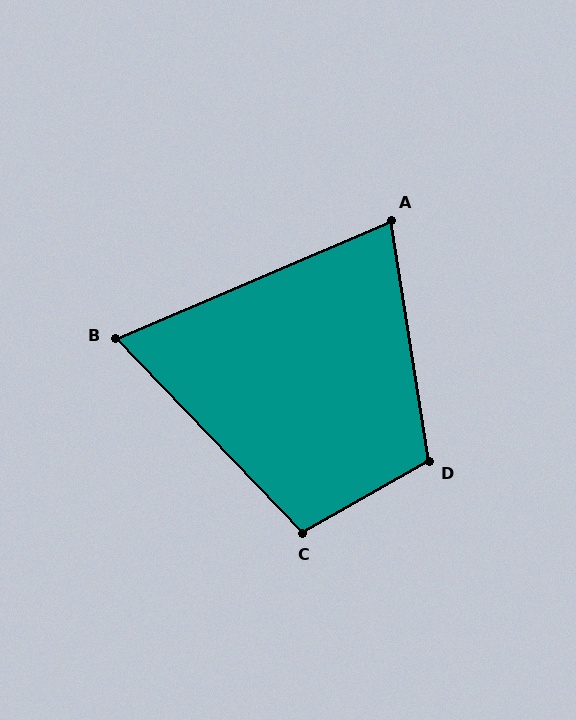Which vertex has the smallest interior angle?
B, at approximately 69 degrees.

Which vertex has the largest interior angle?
D, at approximately 111 degrees.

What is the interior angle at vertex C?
Approximately 104 degrees (obtuse).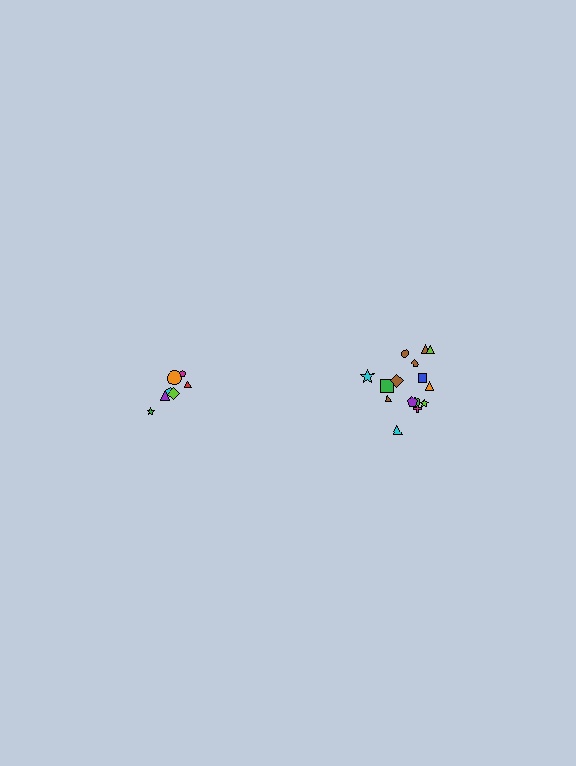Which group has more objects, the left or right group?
The right group.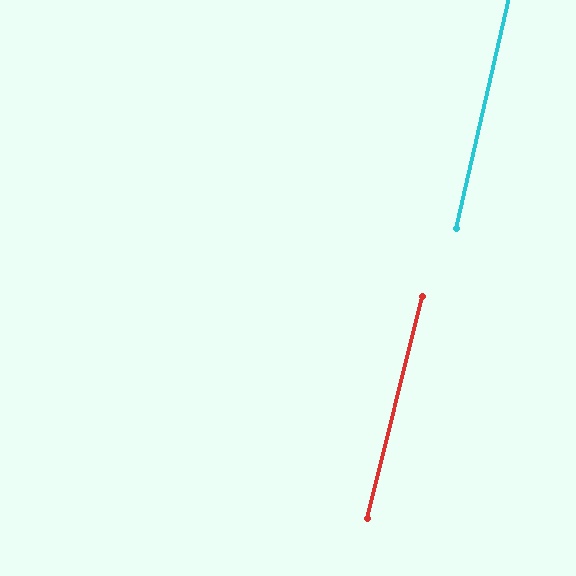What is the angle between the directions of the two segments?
Approximately 1 degree.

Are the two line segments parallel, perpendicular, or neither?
Parallel — their directions differ by only 1.0°.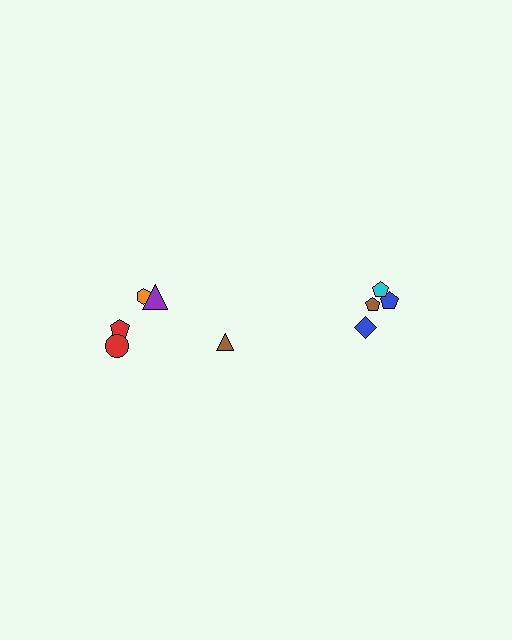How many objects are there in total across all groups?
There are 10 objects.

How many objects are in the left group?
There are 6 objects.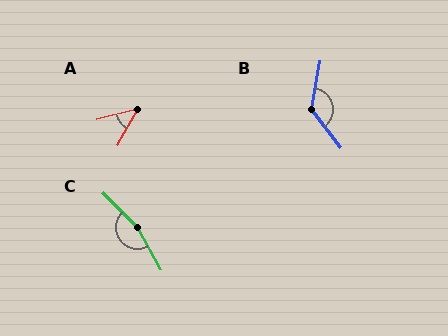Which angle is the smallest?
A, at approximately 45 degrees.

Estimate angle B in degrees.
Approximately 133 degrees.